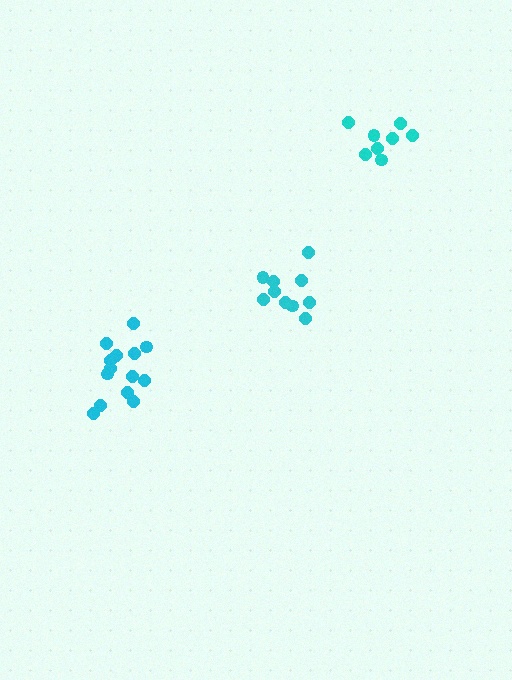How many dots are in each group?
Group 1: 14 dots, Group 2: 8 dots, Group 3: 10 dots (32 total).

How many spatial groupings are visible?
There are 3 spatial groupings.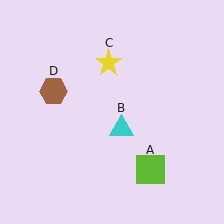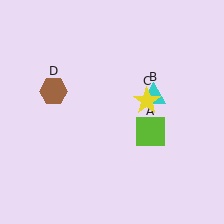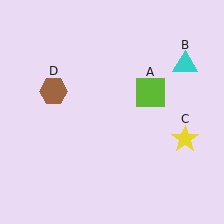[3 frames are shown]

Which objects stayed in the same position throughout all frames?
Brown hexagon (object D) remained stationary.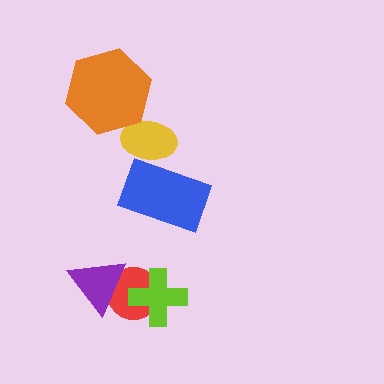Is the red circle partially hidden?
Yes, it is partially covered by another shape.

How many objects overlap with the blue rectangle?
1 object overlaps with the blue rectangle.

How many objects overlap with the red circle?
2 objects overlap with the red circle.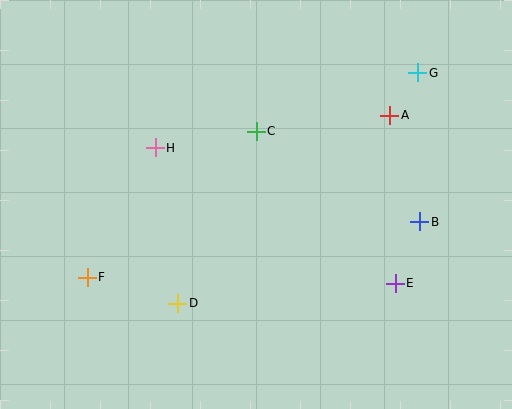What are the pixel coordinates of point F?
Point F is at (87, 277).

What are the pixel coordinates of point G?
Point G is at (418, 73).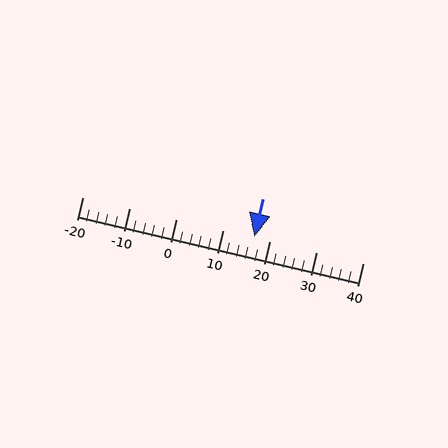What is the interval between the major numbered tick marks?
The major tick marks are spaced 10 units apart.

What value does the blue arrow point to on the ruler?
The blue arrow points to approximately 17.